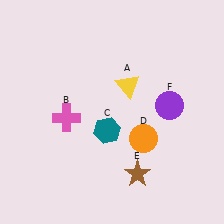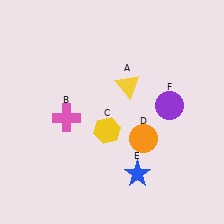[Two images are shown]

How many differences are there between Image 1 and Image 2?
There are 2 differences between the two images.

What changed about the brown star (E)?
In Image 1, E is brown. In Image 2, it changed to blue.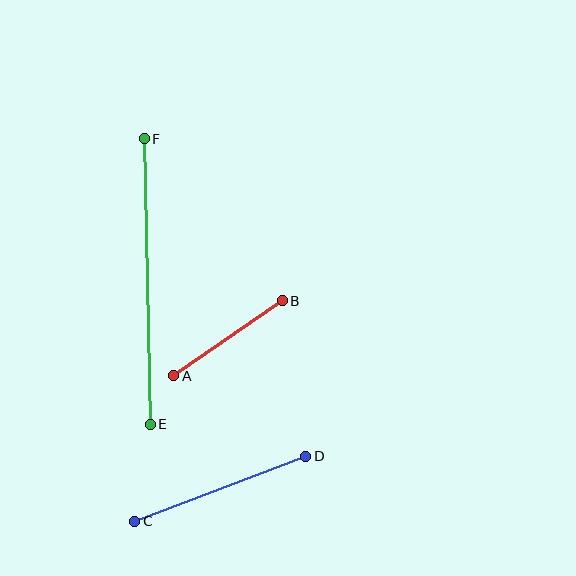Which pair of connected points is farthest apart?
Points E and F are farthest apart.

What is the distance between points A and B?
The distance is approximately 132 pixels.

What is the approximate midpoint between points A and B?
The midpoint is at approximately (228, 338) pixels.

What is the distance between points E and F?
The distance is approximately 286 pixels.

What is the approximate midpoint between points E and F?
The midpoint is at approximately (147, 282) pixels.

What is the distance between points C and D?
The distance is approximately 183 pixels.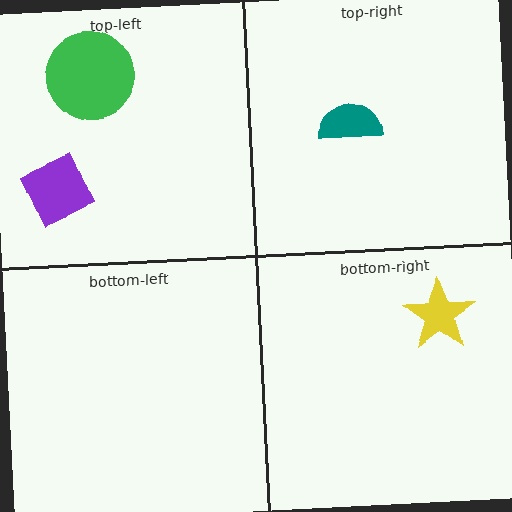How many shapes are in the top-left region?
2.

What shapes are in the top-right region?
The teal semicircle.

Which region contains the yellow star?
The bottom-right region.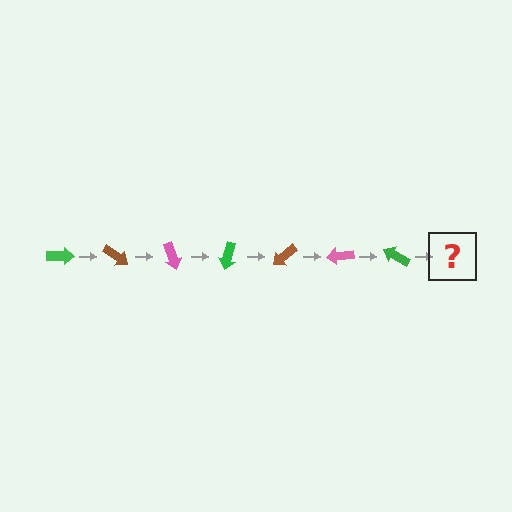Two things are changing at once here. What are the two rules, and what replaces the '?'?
The two rules are that it rotates 35 degrees each step and the color cycles through green, brown, and pink. The '?' should be a brown arrow, rotated 245 degrees from the start.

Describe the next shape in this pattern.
It should be a brown arrow, rotated 245 degrees from the start.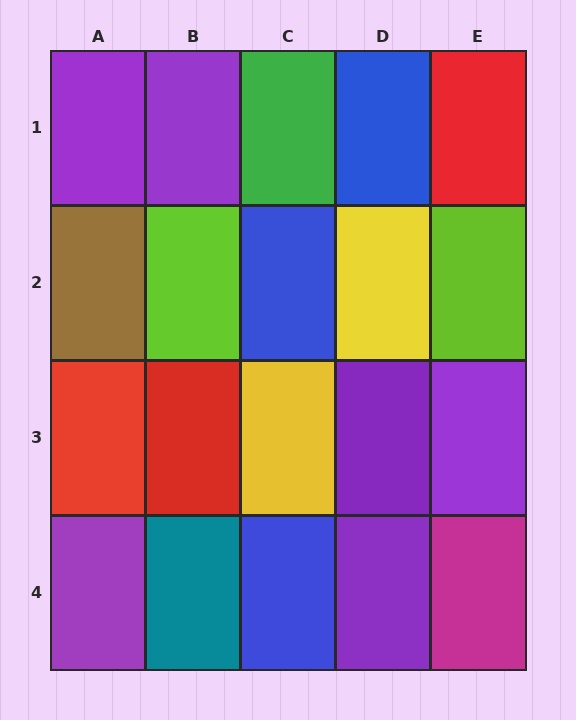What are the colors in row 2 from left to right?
Brown, lime, blue, yellow, lime.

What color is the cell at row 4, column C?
Blue.